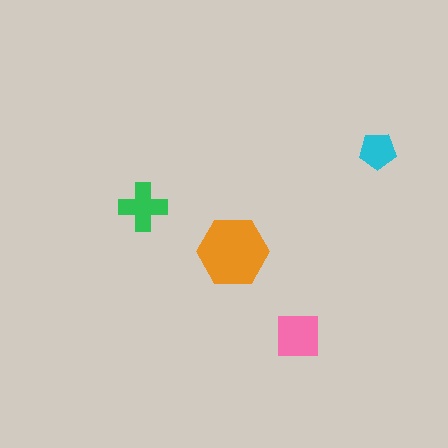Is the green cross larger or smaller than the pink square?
Smaller.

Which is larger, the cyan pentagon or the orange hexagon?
The orange hexagon.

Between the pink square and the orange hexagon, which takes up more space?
The orange hexagon.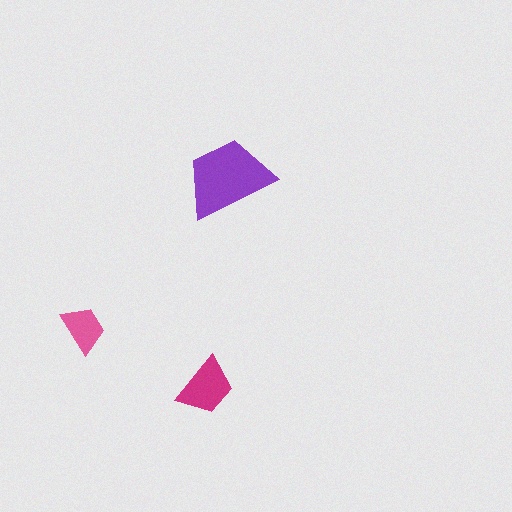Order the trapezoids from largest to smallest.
the purple one, the magenta one, the pink one.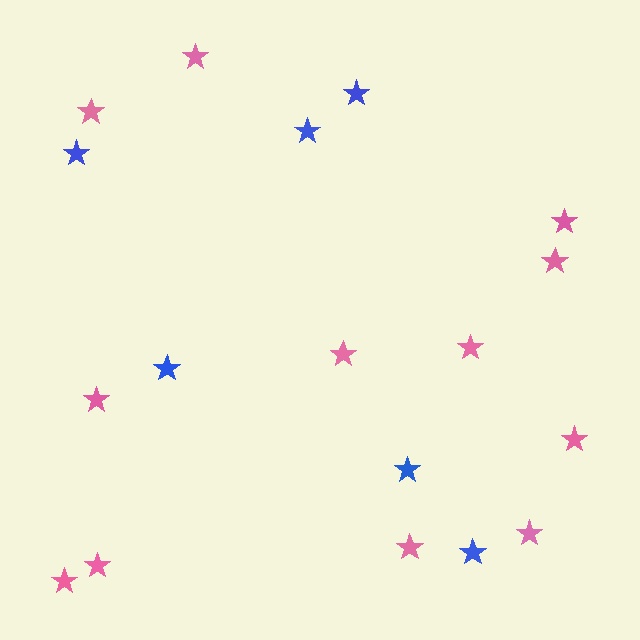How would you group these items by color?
There are 2 groups: one group of blue stars (6) and one group of pink stars (12).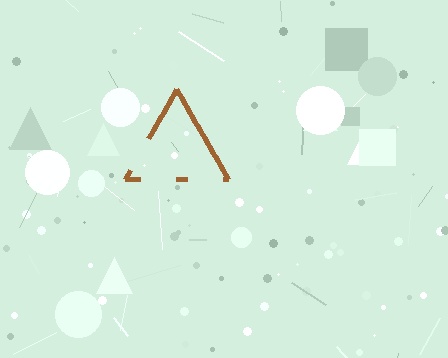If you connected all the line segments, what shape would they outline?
They would outline a triangle.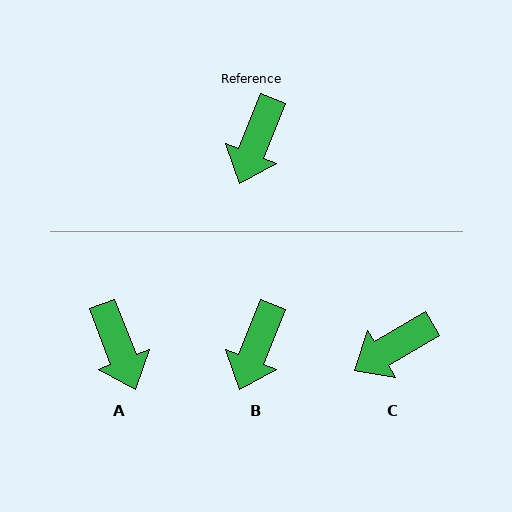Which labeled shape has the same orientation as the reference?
B.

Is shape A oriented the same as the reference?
No, it is off by about 43 degrees.